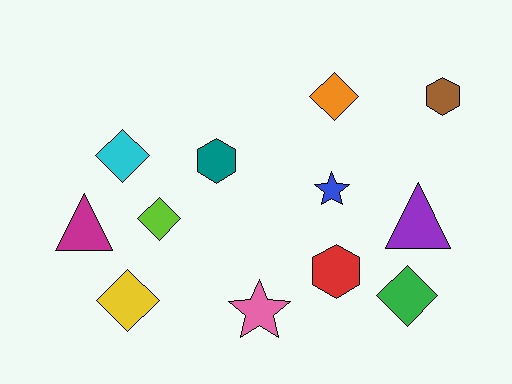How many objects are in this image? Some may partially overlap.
There are 12 objects.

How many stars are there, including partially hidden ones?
There are 2 stars.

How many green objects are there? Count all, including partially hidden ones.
There is 1 green object.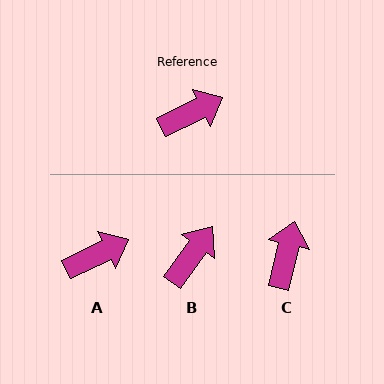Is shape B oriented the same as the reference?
No, it is off by about 29 degrees.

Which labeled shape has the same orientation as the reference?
A.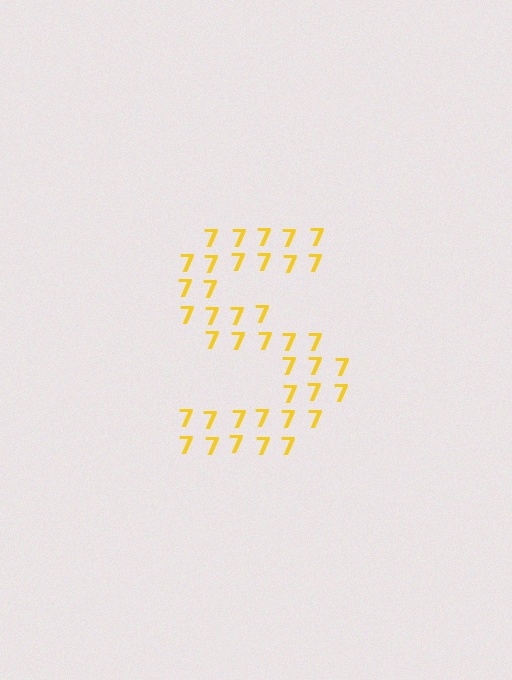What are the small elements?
The small elements are digit 7's.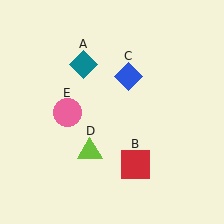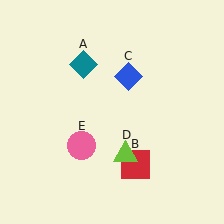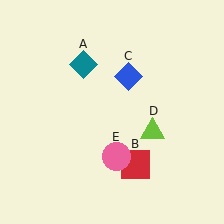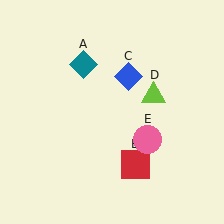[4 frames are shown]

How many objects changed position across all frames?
2 objects changed position: lime triangle (object D), pink circle (object E).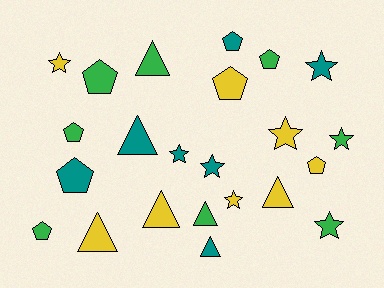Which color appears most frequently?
Yellow, with 8 objects.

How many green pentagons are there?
There are 4 green pentagons.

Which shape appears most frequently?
Pentagon, with 8 objects.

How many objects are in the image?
There are 23 objects.